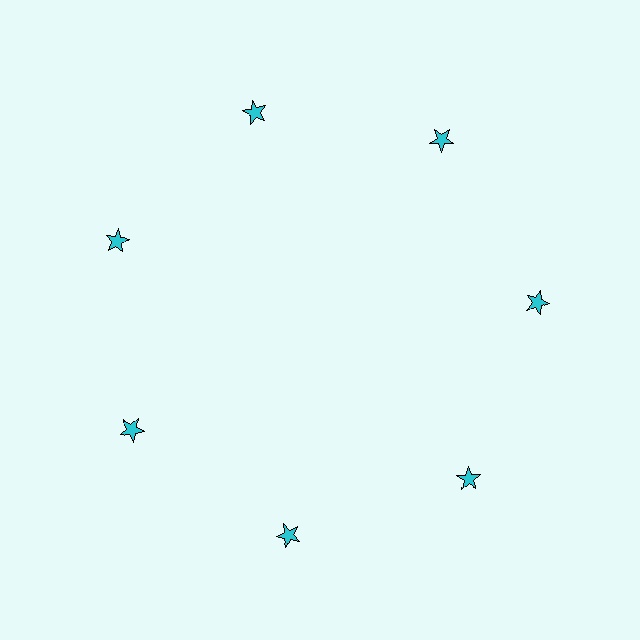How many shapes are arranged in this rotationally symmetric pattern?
There are 7 shapes, arranged in 7 groups of 1.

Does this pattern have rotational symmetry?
Yes, this pattern has 7-fold rotational symmetry. It looks the same after rotating 51 degrees around the center.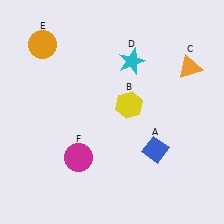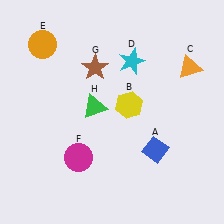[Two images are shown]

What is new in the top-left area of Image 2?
A green triangle (H) was added in the top-left area of Image 2.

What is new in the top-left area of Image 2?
A brown star (G) was added in the top-left area of Image 2.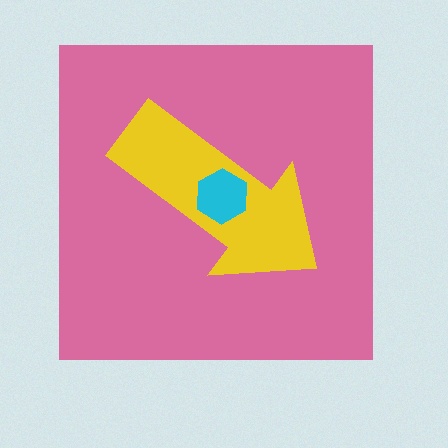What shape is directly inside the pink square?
The yellow arrow.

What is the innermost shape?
The cyan hexagon.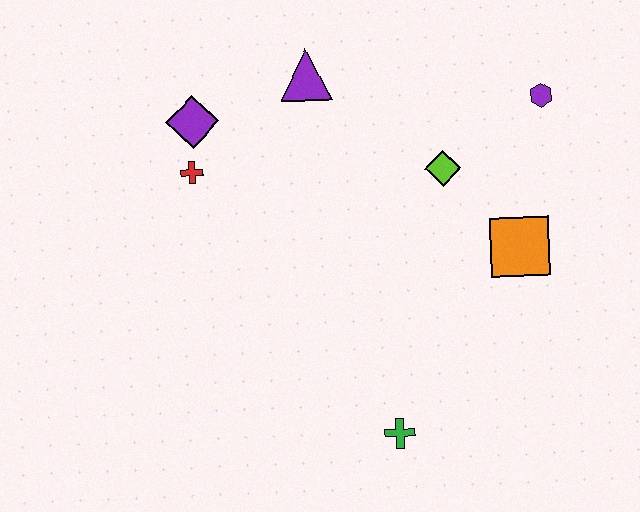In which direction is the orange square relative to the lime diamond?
The orange square is below the lime diamond.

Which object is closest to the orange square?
The lime diamond is closest to the orange square.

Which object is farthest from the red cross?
The purple hexagon is farthest from the red cross.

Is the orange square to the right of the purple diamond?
Yes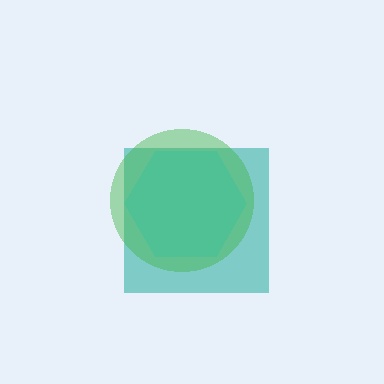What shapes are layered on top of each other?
The layered shapes are: a teal square, a cyan hexagon, a green circle.